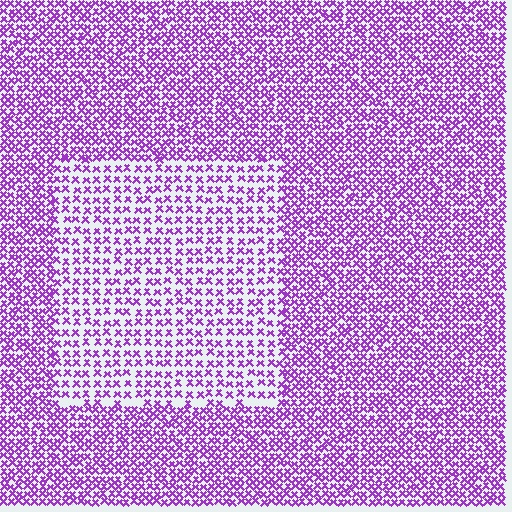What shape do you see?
I see a rectangle.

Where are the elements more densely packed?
The elements are more densely packed outside the rectangle boundary.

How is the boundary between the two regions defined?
The boundary is defined by a change in element density (approximately 1.8x ratio). All elements are the same color, size, and shape.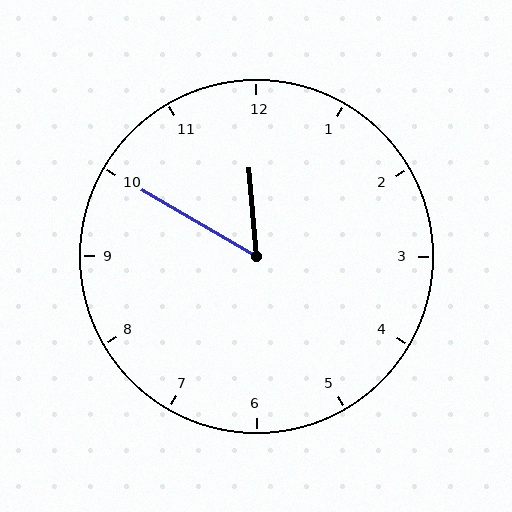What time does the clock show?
11:50.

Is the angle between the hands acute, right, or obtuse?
It is acute.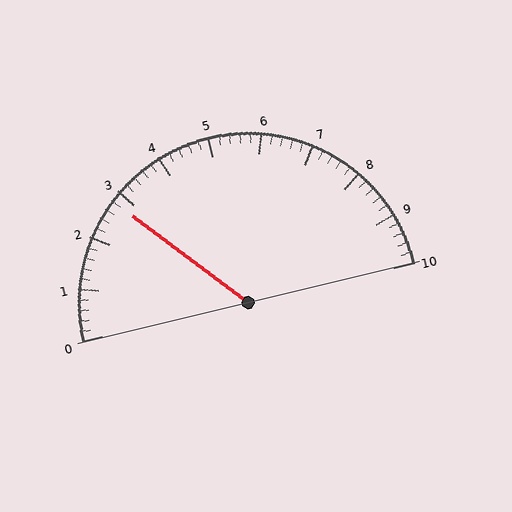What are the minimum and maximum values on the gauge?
The gauge ranges from 0 to 10.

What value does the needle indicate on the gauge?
The needle indicates approximately 2.8.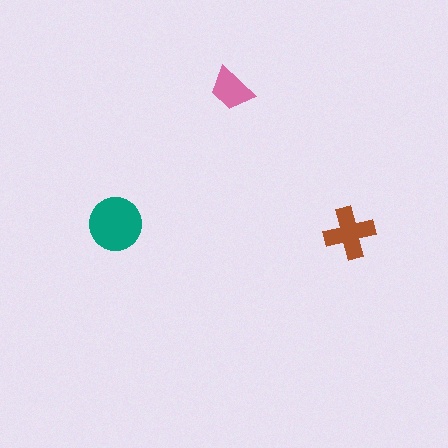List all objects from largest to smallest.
The teal circle, the brown cross, the pink trapezoid.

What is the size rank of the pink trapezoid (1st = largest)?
3rd.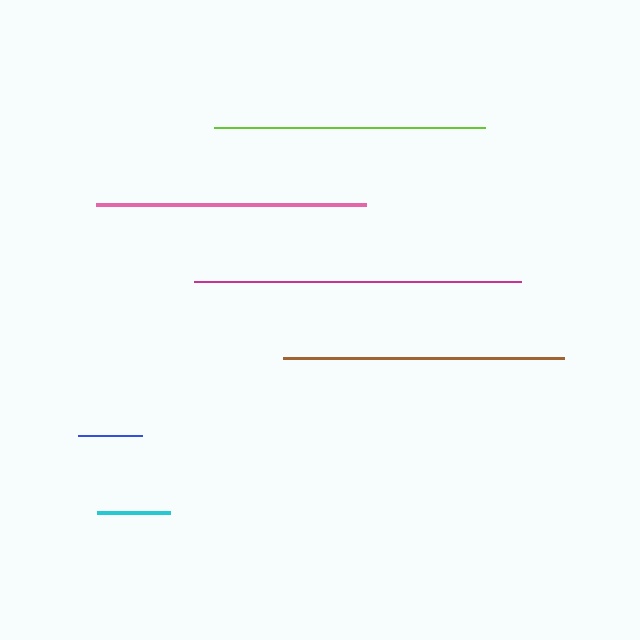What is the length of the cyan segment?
The cyan segment is approximately 73 pixels long.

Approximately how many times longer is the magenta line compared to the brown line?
The magenta line is approximately 1.2 times the length of the brown line.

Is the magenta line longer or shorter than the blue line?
The magenta line is longer than the blue line.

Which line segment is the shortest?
The blue line is the shortest at approximately 64 pixels.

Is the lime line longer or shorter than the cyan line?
The lime line is longer than the cyan line.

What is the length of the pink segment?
The pink segment is approximately 270 pixels long.